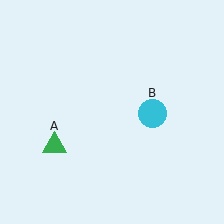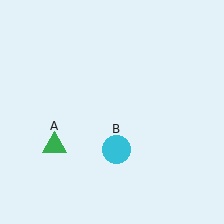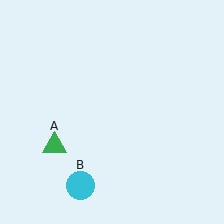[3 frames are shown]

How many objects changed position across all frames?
1 object changed position: cyan circle (object B).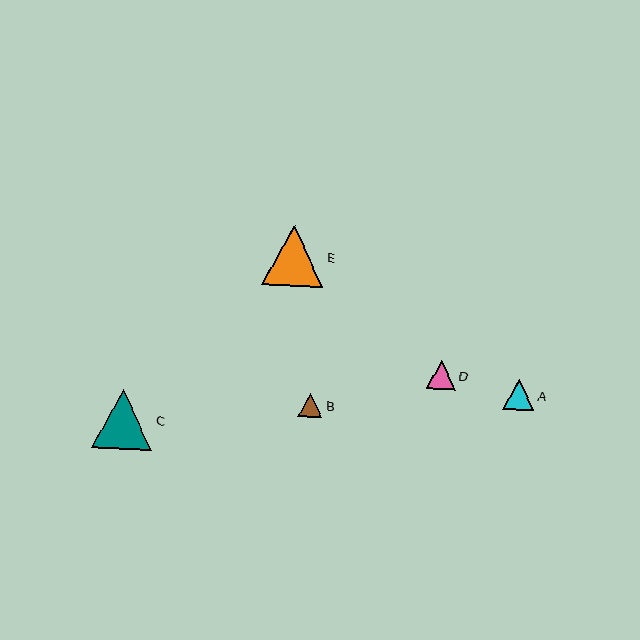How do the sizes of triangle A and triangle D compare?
Triangle A and triangle D are approximately the same size.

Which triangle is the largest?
Triangle E is the largest with a size of approximately 61 pixels.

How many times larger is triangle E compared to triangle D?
Triangle E is approximately 2.1 times the size of triangle D.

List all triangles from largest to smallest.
From largest to smallest: E, C, A, D, B.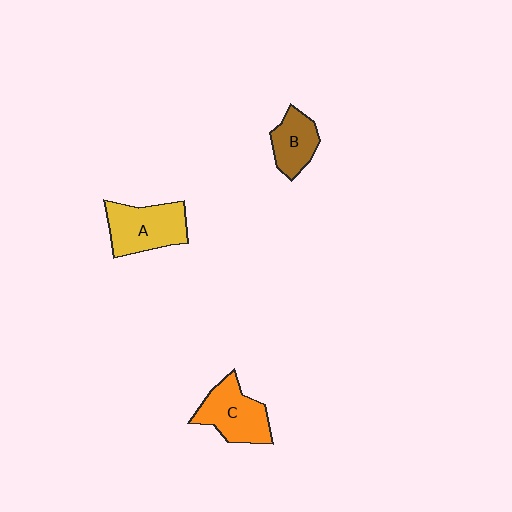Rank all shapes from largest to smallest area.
From largest to smallest: A (yellow), C (orange), B (brown).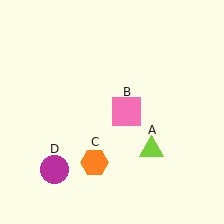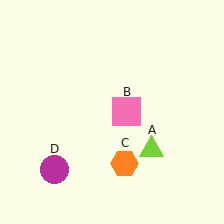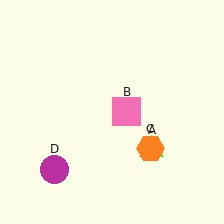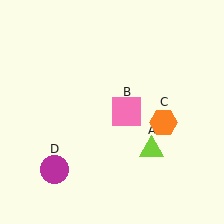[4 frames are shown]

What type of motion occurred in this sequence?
The orange hexagon (object C) rotated counterclockwise around the center of the scene.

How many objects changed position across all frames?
1 object changed position: orange hexagon (object C).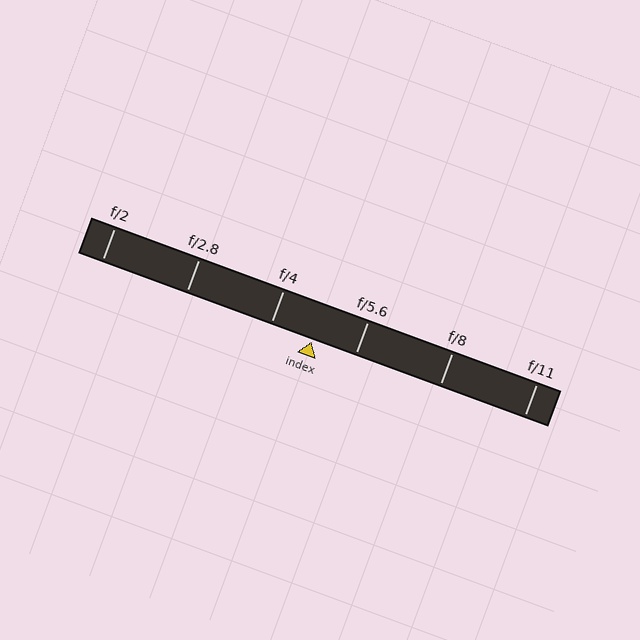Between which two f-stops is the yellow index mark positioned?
The index mark is between f/4 and f/5.6.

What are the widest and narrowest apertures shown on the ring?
The widest aperture shown is f/2 and the narrowest is f/11.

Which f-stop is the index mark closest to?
The index mark is closest to f/4.